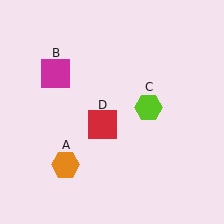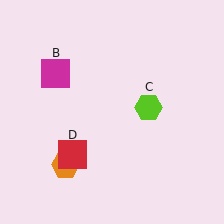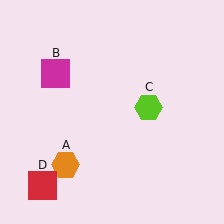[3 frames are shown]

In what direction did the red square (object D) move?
The red square (object D) moved down and to the left.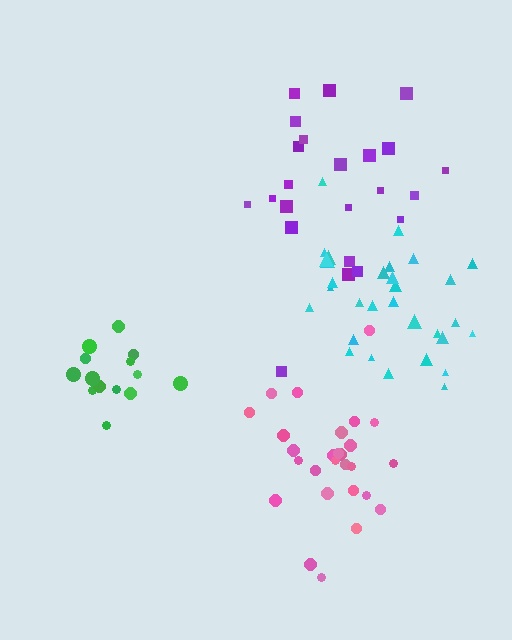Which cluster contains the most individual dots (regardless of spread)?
Cyan (31).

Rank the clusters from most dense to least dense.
green, cyan, pink, purple.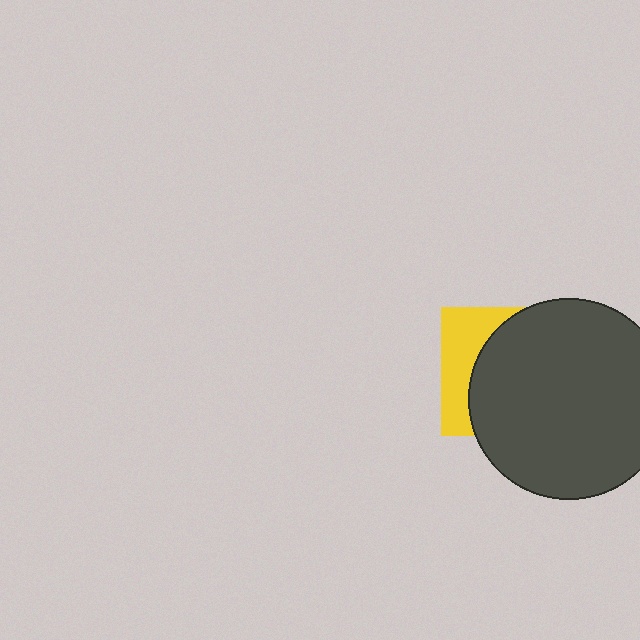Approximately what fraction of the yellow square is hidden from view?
Roughly 70% of the yellow square is hidden behind the dark gray circle.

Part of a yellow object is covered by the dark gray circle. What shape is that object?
It is a square.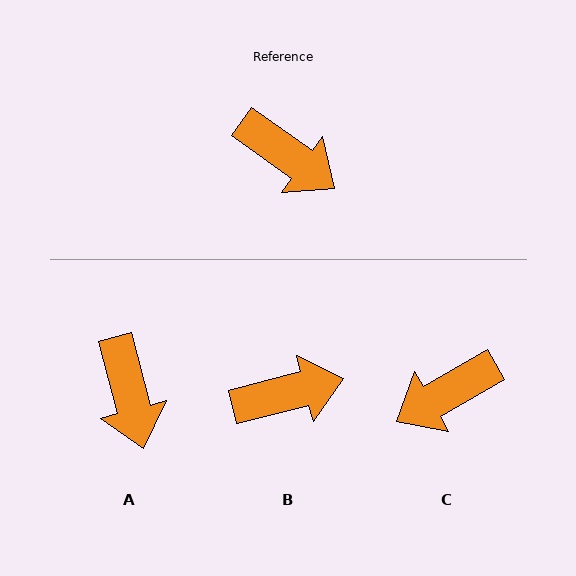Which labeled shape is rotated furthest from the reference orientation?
C, about 114 degrees away.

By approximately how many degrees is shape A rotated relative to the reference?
Approximately 40 degrees clockwise.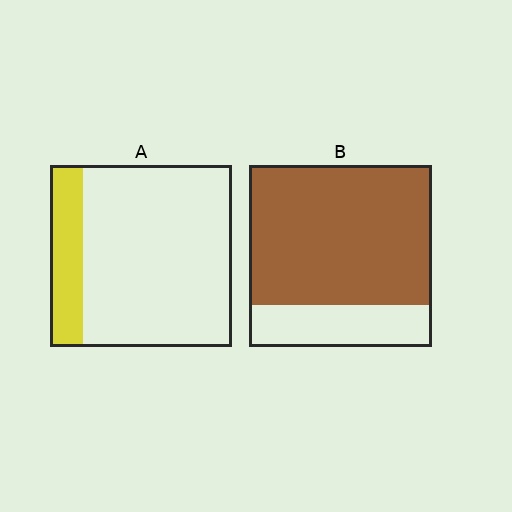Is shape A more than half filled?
No.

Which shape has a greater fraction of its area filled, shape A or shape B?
Shape B.